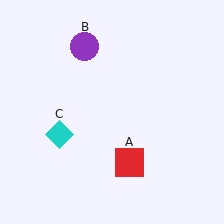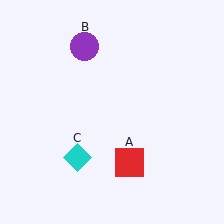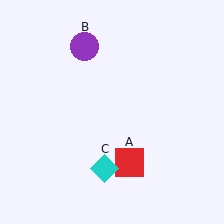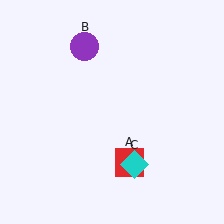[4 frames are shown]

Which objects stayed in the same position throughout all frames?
Red square (object A) and purple circle (object B) remained stationary.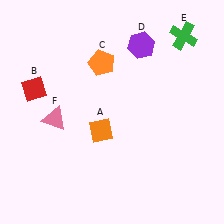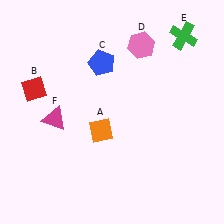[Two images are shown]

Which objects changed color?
C changed from orange to blue. D changed from purple to pink. F changed from pink to magenta.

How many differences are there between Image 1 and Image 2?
There are 3 differences between the two images.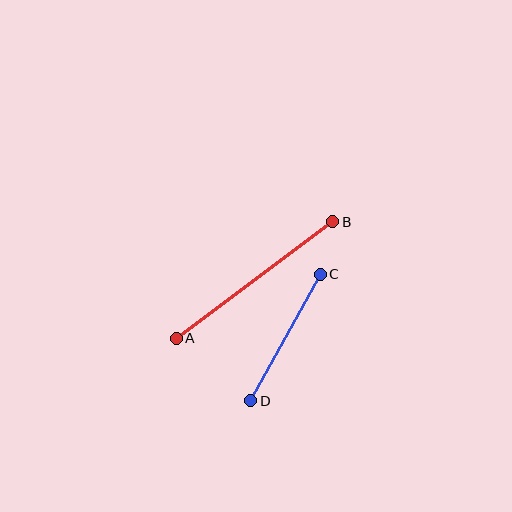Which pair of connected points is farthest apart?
Points A and B are farthest apart.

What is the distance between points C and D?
The distance is approximately 144 pixels.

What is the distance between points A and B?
The distance is approximately 195 pixels.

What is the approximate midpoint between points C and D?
The midpoint is at approximately (286, 338) pixels.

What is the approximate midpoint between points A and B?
The midpoint is at approximately (255, 280) pixels.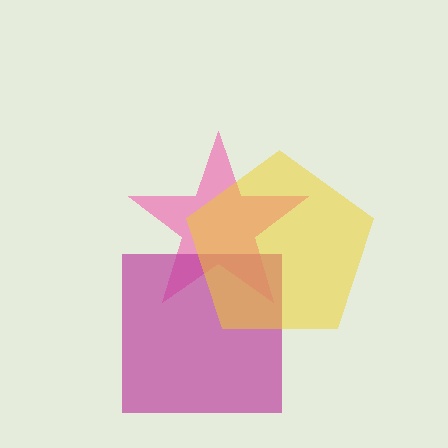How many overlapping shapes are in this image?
There are 3 overlapping shapes in the image.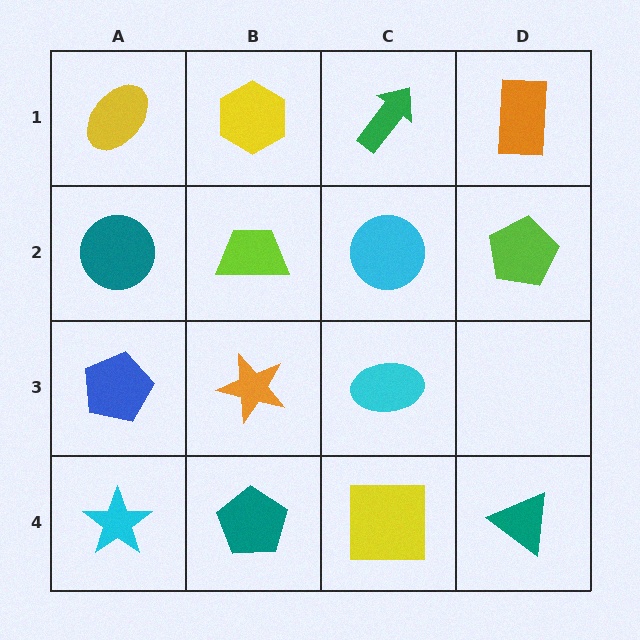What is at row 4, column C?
A yellow square.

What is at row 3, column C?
A cyan ellipse.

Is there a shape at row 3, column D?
No, that cell is empty.